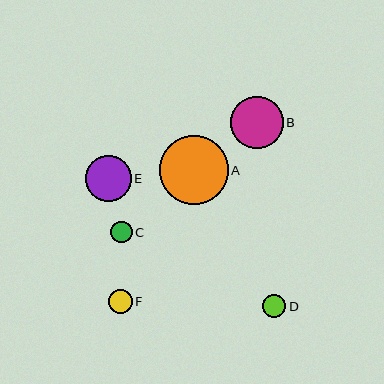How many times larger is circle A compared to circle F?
Circle A is approximately 2.9 times the size of circle F.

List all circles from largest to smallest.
From largest to smallest: A, B, E, F, D, C.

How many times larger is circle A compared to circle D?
Circle A is approximately 3.0 times the size of circle D.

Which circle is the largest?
Circle A is the largest with a size of approximately 69 pixels.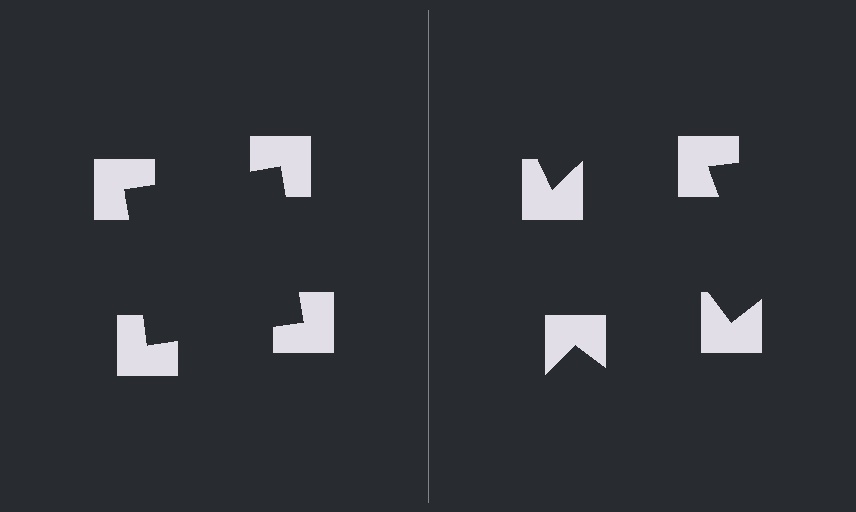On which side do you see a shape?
An illusory square appears on the left side. On the right side the wedge cuts are rotated, so no coherent shape forms.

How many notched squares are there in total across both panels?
8 — 4 on each side.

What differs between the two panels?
The notched squares are positioned identically on both sides; only the wedge orientations differ. On the left they align to a square; on the right they are misaligned.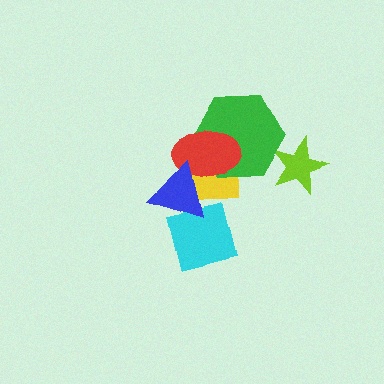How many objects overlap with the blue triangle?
3 objects overlap with the blue triangle.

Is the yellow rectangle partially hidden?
Yes, it is partially covered by another shape.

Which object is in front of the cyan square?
The blue triangle is in front of the cyan square.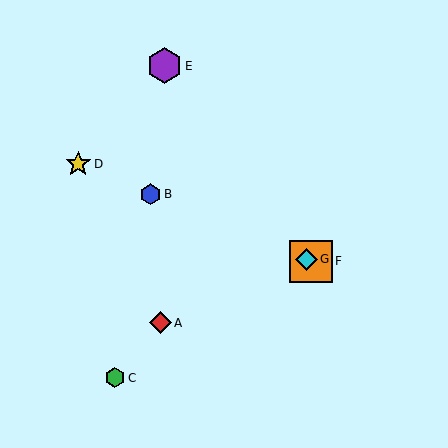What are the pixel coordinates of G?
Object G is at (306, 259).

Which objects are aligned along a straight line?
Objects B, D, F, G are aligned along a straight line.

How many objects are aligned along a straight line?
4 objects (B, D, F, G) are aligned along a straight line.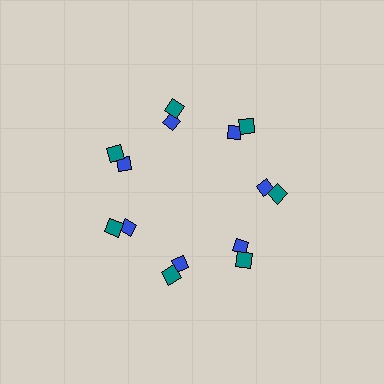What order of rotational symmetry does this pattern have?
This pattern has 7-fold rotational symmetry.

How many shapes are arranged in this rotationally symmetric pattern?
There are 14 shapes, arranged in 7 groups of 2.